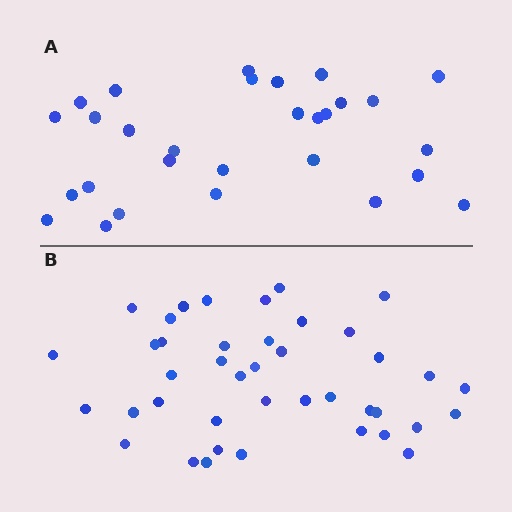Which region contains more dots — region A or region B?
Region B (the bottom region) has more dots.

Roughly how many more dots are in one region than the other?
Region B has roughly 12 or so more dots than region A.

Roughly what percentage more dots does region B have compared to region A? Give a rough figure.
About 40% more.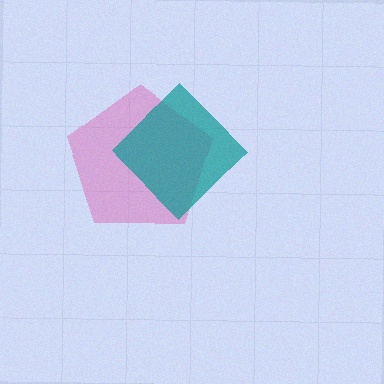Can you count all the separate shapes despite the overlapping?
Yes, there are 2 separate shapes.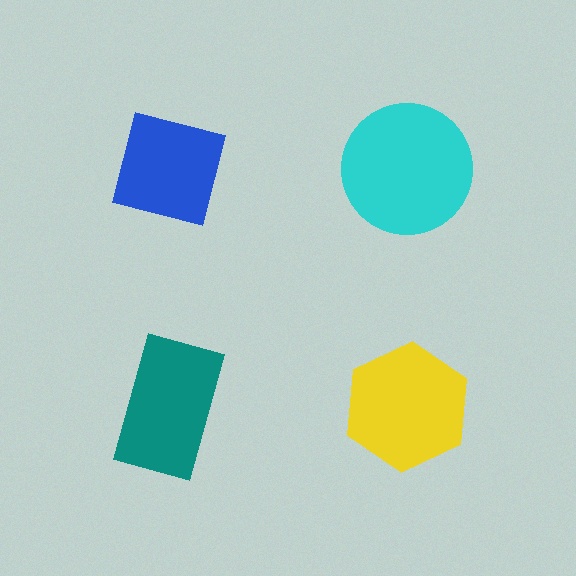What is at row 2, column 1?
A teal rectangle.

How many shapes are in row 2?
2 shapes.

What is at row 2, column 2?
A yellow hexagon.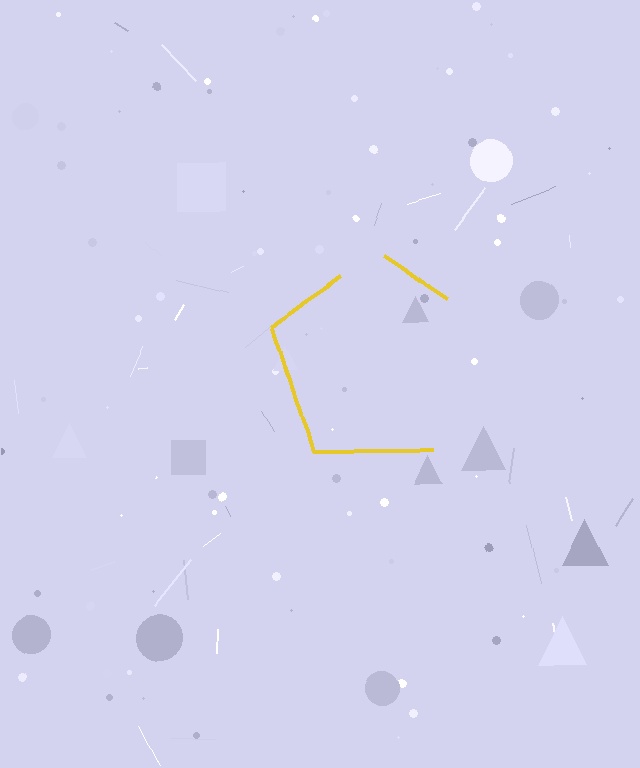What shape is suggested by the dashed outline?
The dashed outline suggests a pentagon.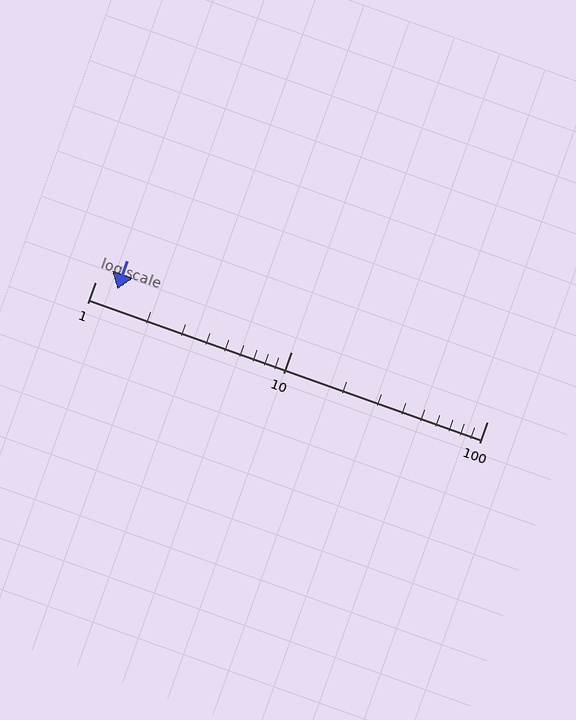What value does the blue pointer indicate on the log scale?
The pointer indicates approximately 1.3.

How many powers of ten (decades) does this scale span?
The scale spans 2 decades, from 1 to 100.